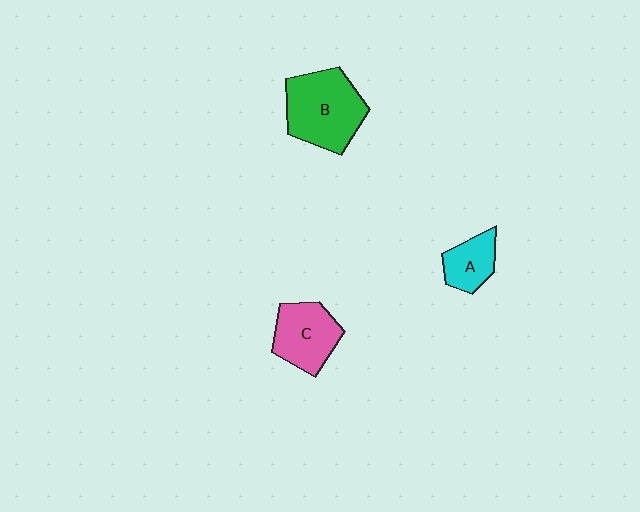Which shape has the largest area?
Shape B (green).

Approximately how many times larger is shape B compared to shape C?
Approximately 1.4 times.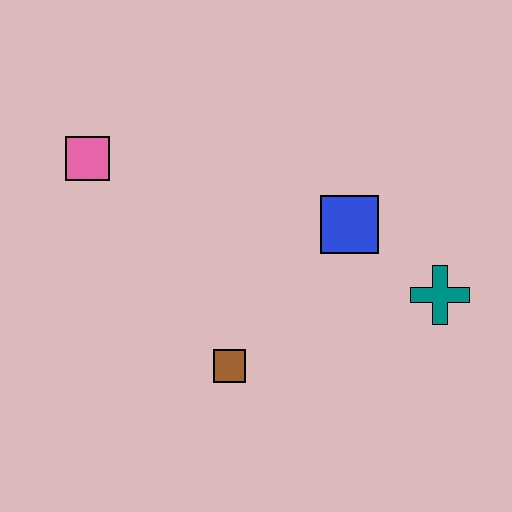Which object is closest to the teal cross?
The blue square is closest to the teal cross.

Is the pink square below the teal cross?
No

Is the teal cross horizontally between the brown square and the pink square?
No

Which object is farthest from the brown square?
The pink square is farthest from the brown square.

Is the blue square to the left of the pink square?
No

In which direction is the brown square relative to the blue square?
The brown square is below the blue square.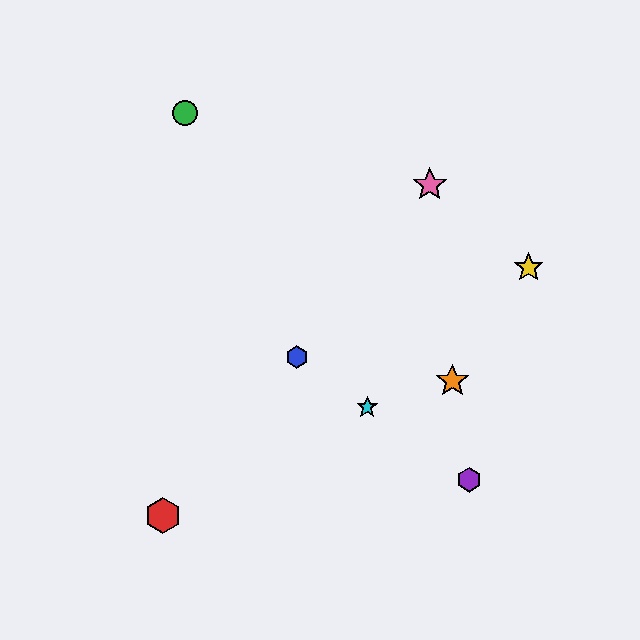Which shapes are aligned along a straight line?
The blue hexagon, the purple hexagon, the cyan star are aligned along a straight line.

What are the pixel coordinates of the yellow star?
The yellow star is at (529, 268).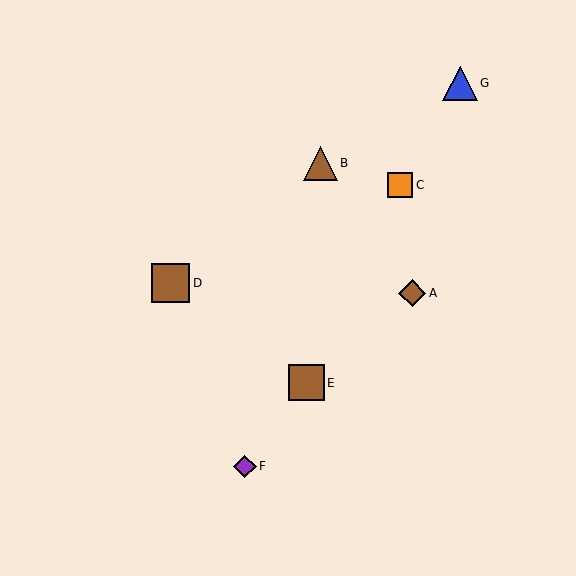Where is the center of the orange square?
The center of the orange square is at (400, 185).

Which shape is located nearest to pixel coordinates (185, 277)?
The brown square (labeled D) at (171, 283) is nearest to that location.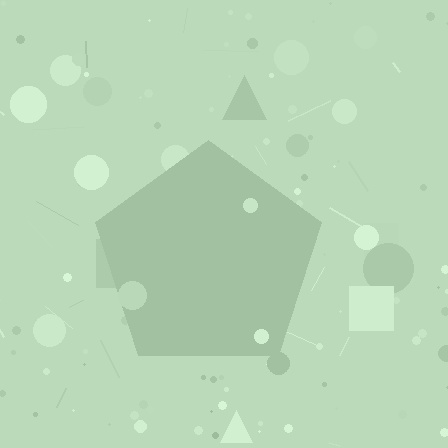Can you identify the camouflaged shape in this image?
The camouflaged shape is a pentagon.